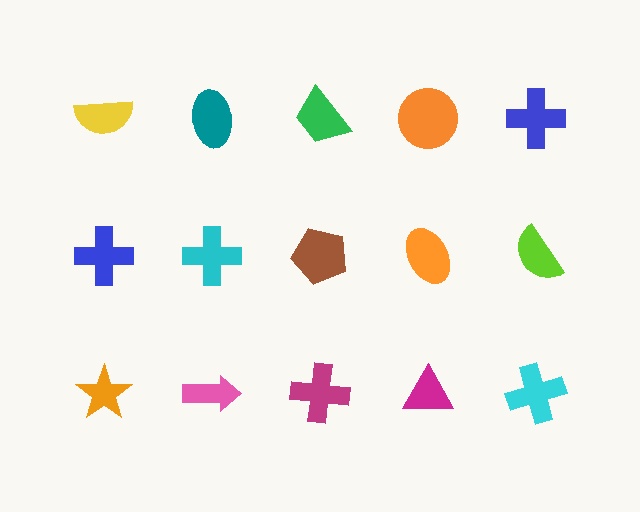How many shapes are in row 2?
5 shapes.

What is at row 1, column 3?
A green trapezoid.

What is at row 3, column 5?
A cyan cross.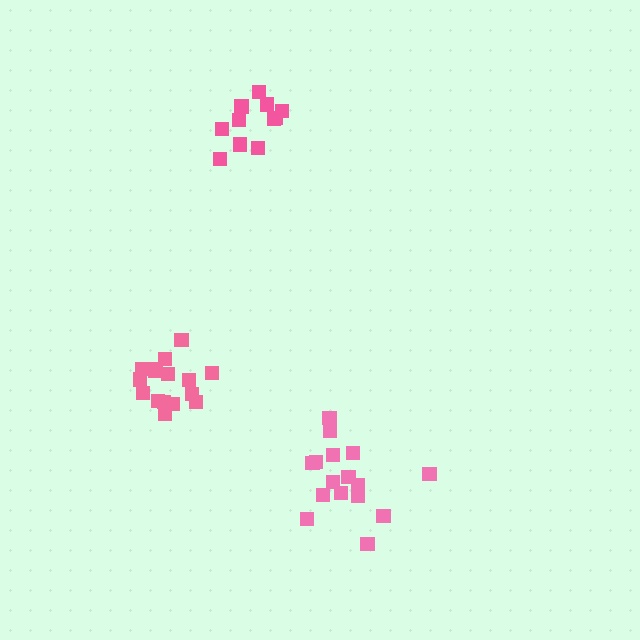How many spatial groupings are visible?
There are 3 spatial groupings.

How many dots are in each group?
Group 1: 16 dots, Group 2: 16 dots, Group 3: 11 dots (43 total).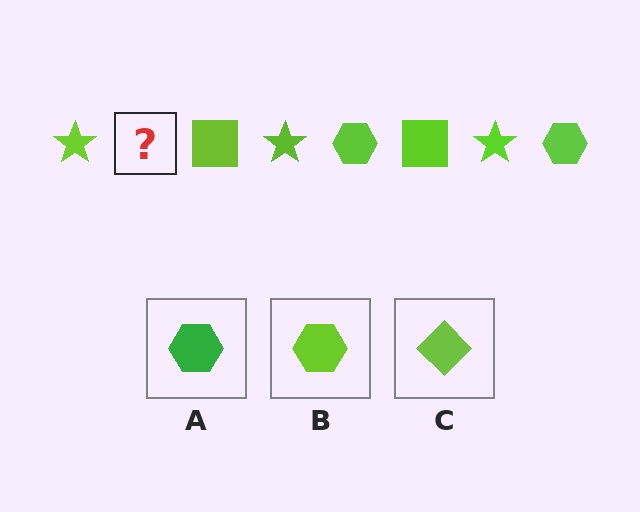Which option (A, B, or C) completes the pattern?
B.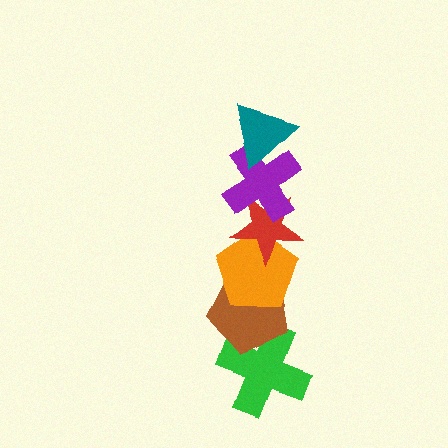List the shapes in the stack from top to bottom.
From top to bottom: the teal triangle, the purple cross, the red star, the orange pentagon, the brown pentagon, the green cross.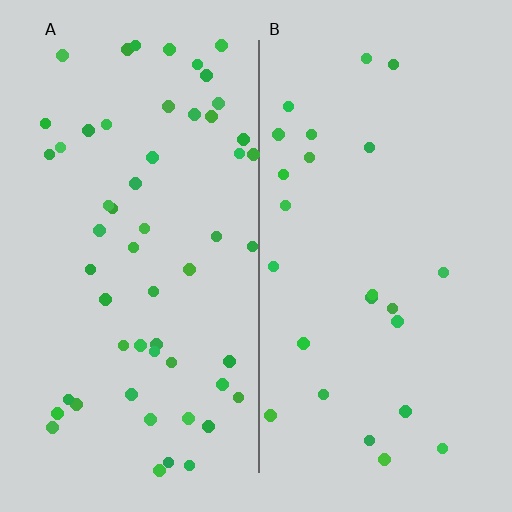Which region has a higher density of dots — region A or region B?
A (the left).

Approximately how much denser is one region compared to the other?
Approximately 2.3× — region A over region B.